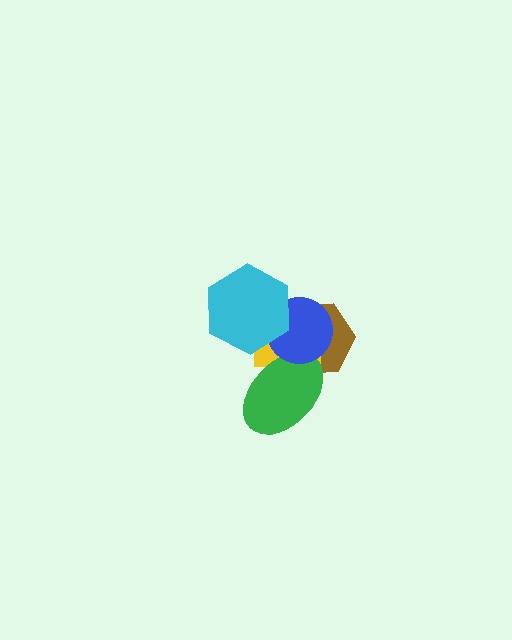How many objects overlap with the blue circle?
4 objects overlap with the blue circle.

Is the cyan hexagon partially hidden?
No, no other shape covers it.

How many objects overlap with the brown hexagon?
4 objects overlap with the brown hexagon.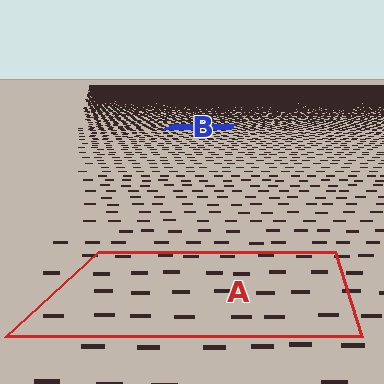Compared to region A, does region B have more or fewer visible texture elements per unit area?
Region B has more texture elements per unit area — they are packed more densely because it is farther away.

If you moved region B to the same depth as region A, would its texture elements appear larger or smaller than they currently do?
They would appear larger. At a closer depth, the same texture elements are projected at a bigger on-screen size.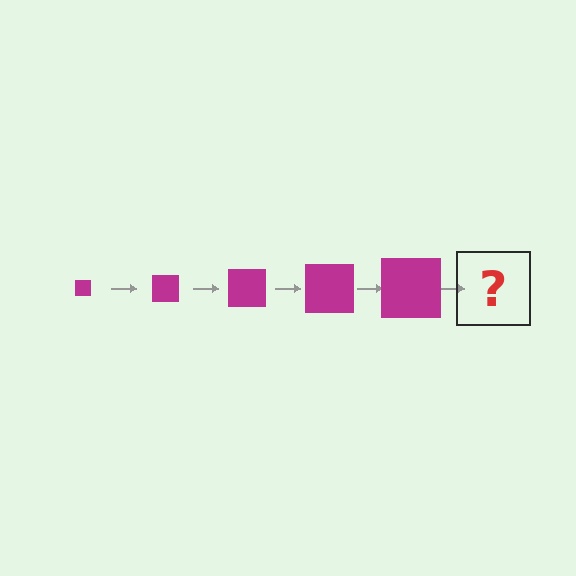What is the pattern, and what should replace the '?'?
The pattern is that the square gets progressively larger each step. The '?' should be a magenta square, larger than the previous one.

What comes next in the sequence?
The next element should be a magenta square, larger than the previous one.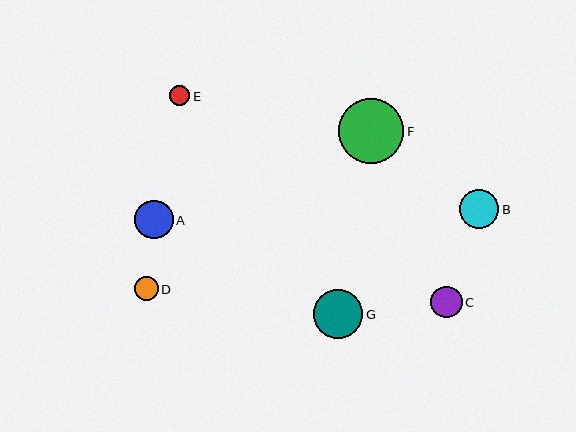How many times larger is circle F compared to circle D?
Circle F is approximately 2.8 times the size of circle D.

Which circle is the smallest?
Circle E is the smallest with a size of approximately 20 pixels.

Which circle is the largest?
Circle F is the largest with a size of approximately 66 pixels.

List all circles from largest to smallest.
From largest to smallest: F, G, B, A, C, D, E.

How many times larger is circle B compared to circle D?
Circle B is approximately 1.6 times the size of circle D.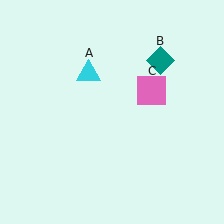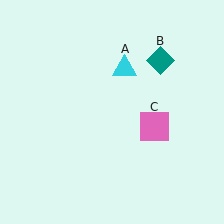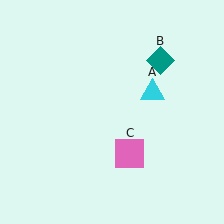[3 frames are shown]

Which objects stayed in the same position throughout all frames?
Teal diamond (object B) remained stationary.